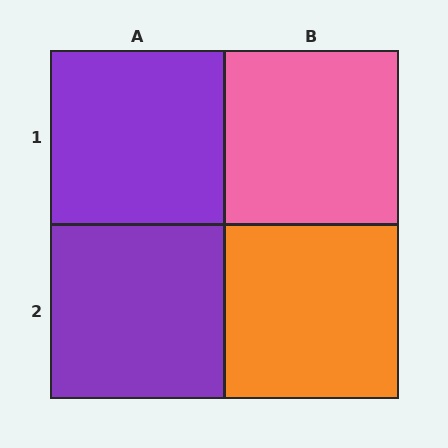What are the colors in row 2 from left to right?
Purple, orange.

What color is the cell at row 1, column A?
Purple.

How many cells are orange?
1 cell is orange.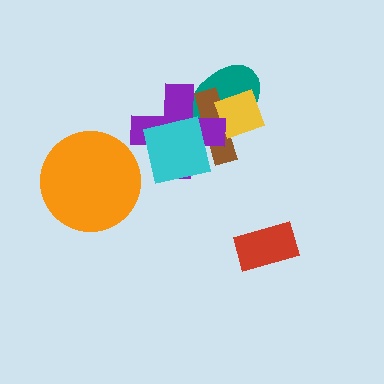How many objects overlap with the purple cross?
4 objects overlap with the purple cross.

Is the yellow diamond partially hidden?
Yes, it is partially covered by another shape.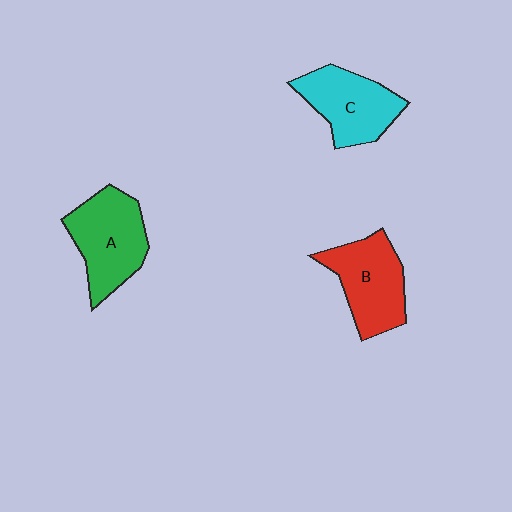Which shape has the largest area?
Shape A (green).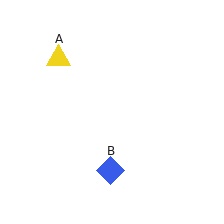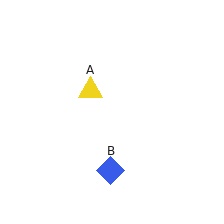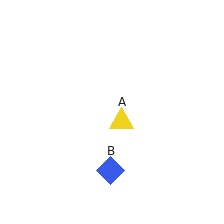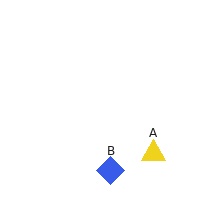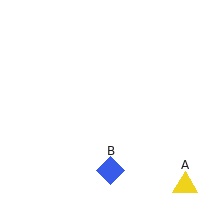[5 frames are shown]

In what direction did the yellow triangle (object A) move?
The yellow triangle (object A) moved down and to the right.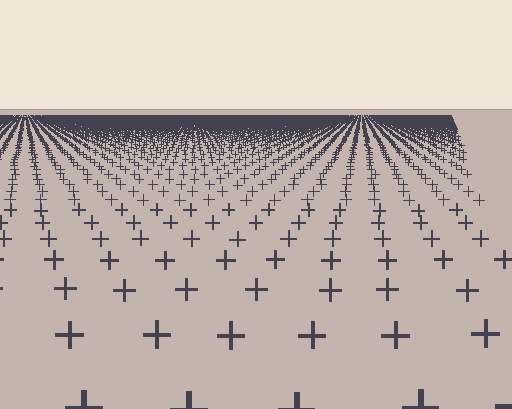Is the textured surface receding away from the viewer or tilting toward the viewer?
The surface is receding away from the viewer. Texture elements get smaller and denser toward the top.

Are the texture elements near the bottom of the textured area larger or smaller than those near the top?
Larger. Near the bottom, elements are closer to the viewer and appear at a bigger on-screen size.